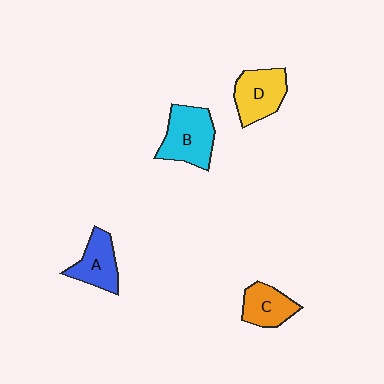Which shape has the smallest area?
Shape C (orange).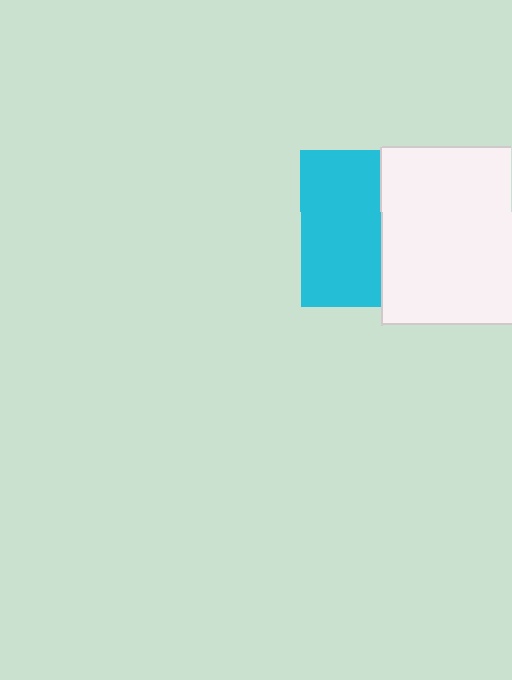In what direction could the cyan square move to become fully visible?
The cyan square could move left. That would shift it out from behind the white rectangle entirely.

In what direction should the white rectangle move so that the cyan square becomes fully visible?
The white rectangle should move right. That is the shortest direction to clear the overlap and leave the cyan square fully visible.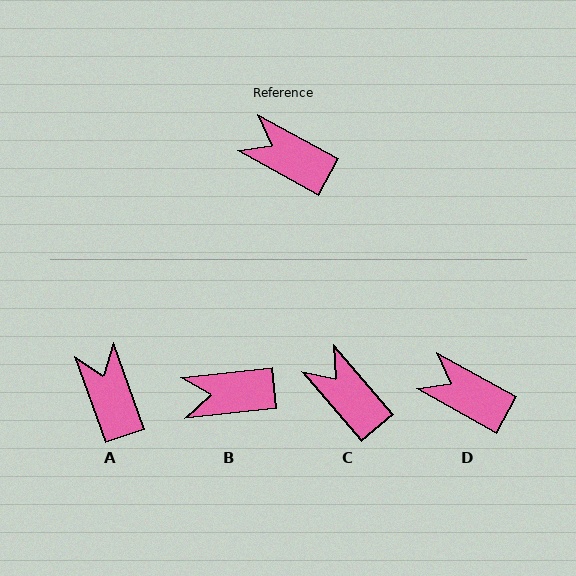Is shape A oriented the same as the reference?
No, it is off by about 42 degrees.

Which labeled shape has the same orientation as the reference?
D.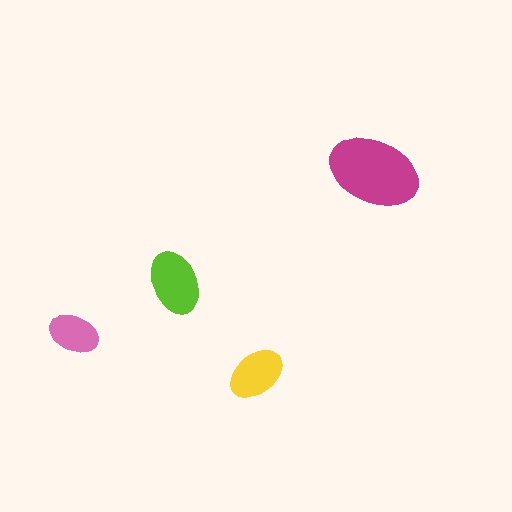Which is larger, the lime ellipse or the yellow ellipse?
The lime one.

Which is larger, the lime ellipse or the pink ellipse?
The lime one.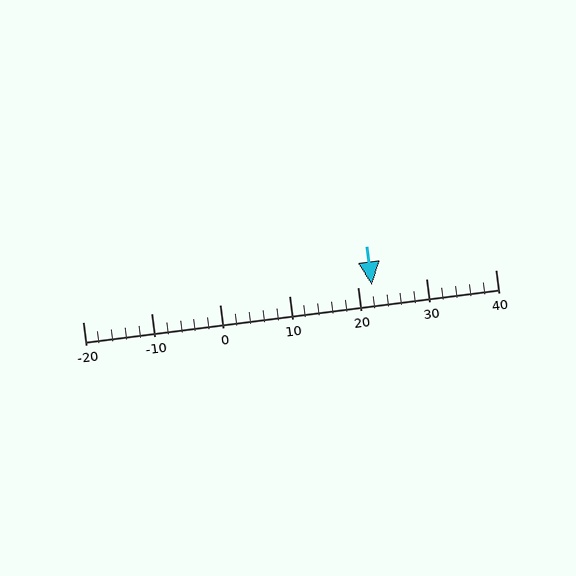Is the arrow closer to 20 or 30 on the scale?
The arrow is closer to 20.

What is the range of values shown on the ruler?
The ruler shows values from -20 to 40.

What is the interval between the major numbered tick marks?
The major tick marks are spaced 10 units apart.